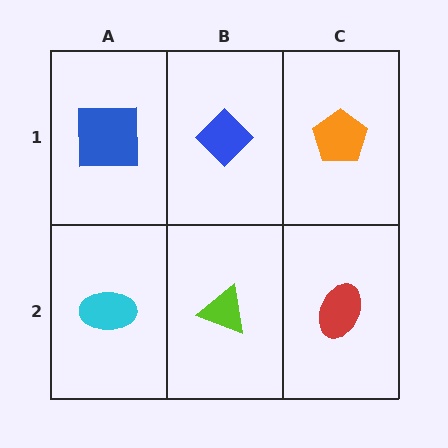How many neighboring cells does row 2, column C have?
2.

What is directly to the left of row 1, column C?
A blue diamond.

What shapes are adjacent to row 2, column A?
A blue square (row 1, column A), a lime triangle (row 2, column B).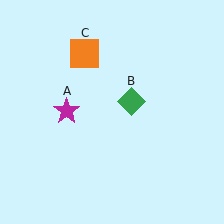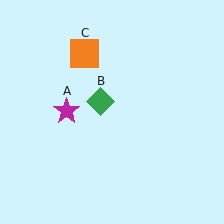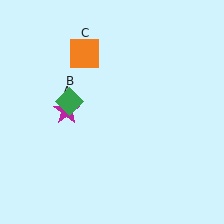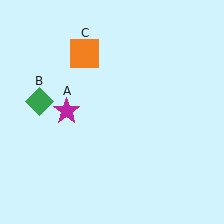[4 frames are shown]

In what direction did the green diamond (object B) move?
The green diamond (object B) moved left.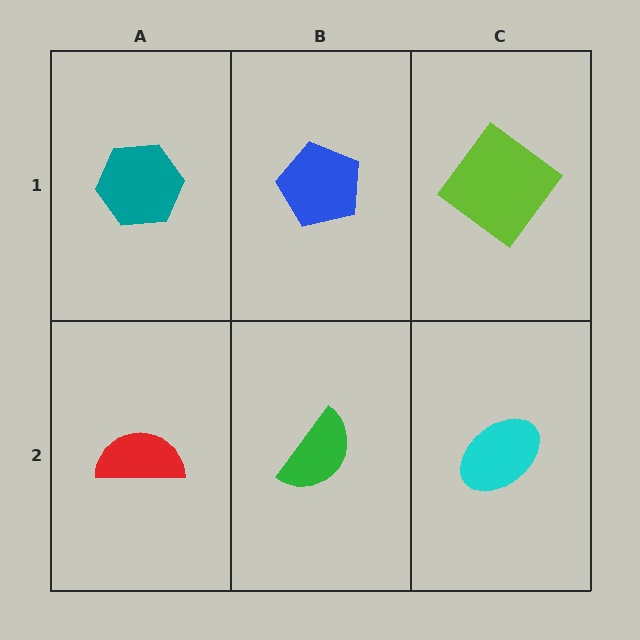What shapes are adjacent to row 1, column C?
A cyan ellipse (row 2, column C), a blue pentagon (row 1, column B).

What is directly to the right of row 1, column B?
A lime diamond.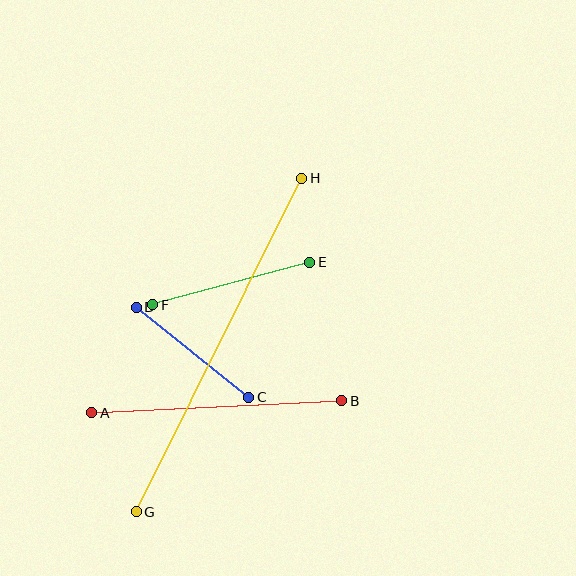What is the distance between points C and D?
The distance is approximately 144 pixels.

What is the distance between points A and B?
The distance is approximately 250 pixels.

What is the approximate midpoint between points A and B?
The midpoint is at approximately (217, 407) pixels.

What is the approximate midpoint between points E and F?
The midpoint is at approximately (231, 283) pixels.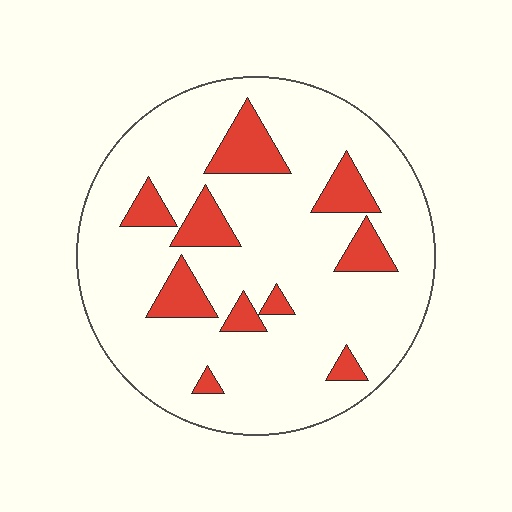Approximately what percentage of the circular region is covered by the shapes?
Approximately 15%.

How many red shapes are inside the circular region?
10.